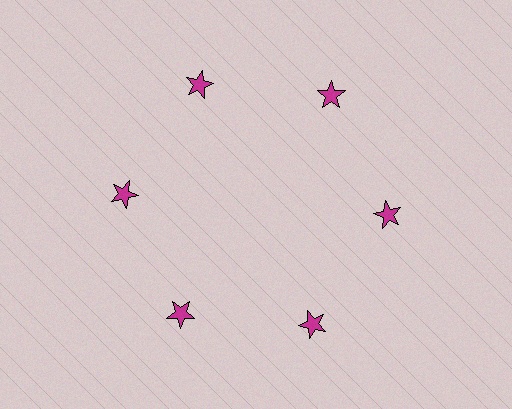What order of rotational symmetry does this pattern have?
This pattern has 6-fold rotational symmetry.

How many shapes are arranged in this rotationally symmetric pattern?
There are 6 shapes, arranged in 6 groups of 1.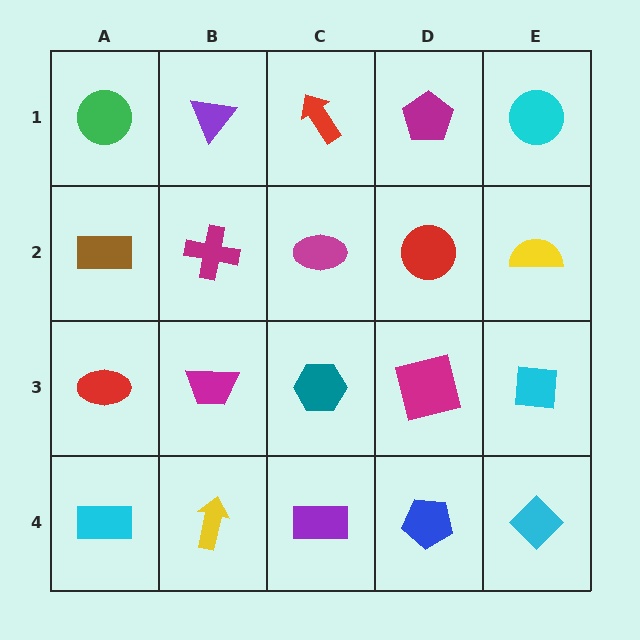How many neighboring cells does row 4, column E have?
2.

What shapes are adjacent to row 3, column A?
A brown rectangle (row 2, column A), a cyan rectangle (row 4, column A), a magenta trapezoid (row 3, column B).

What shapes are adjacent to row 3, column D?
A red circle (row 2, column D), a blue pentagon (row 4, column D), a teal hexagon (row 3, column C), a cyan square (row 3, column E).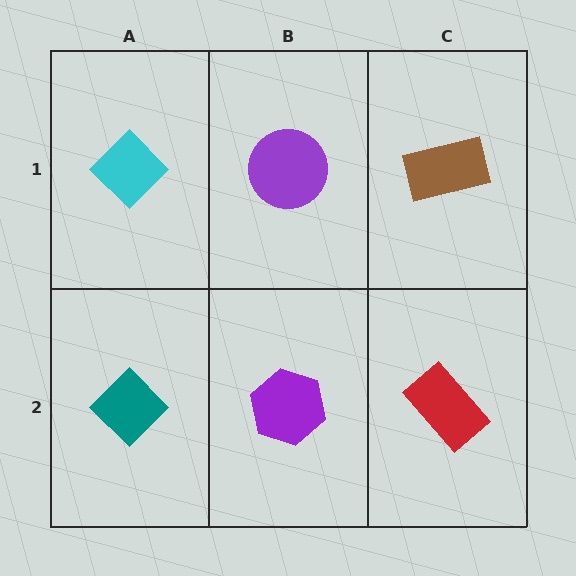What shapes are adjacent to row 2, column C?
A brown rectangle (row 1, column C), a purple hexagon (row 2, column B).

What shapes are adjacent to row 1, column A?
A teal diamond (row 2, column A), a purple circle (row 1, column B).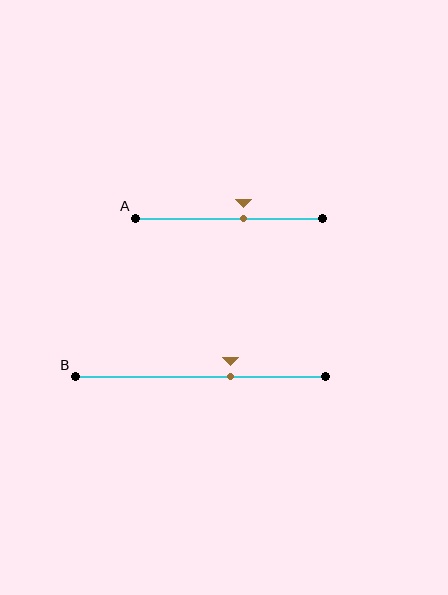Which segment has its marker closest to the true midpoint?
Segment A has its marker closest to the true midpoint.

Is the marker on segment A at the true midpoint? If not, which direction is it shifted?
No, the marker on segment A is shifted to the right by about 8% of the segment length.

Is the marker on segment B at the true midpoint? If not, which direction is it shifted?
No, the marker on segment B is shifted to the right by about 12% of the segment length.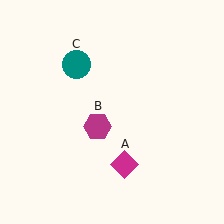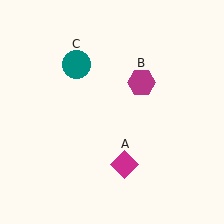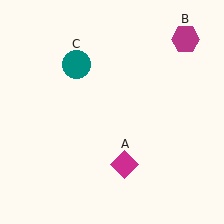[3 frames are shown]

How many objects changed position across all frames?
1 object changed position: magenta hexagon (object B).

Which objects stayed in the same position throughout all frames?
Magenta diamond (object A) and teal circle (object C) remained stationary.